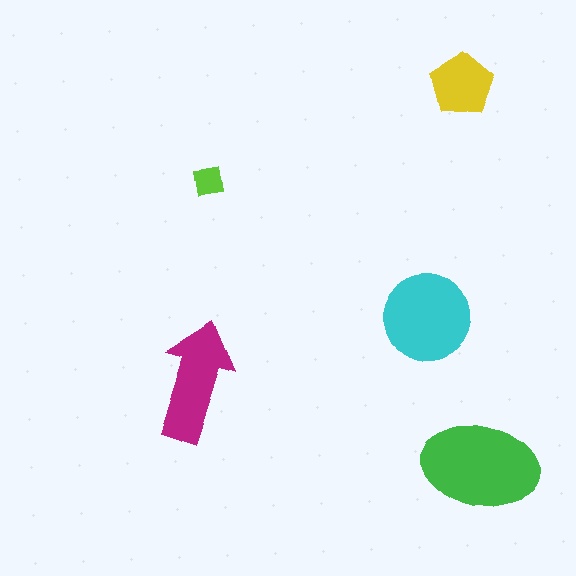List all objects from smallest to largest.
The lime square, the yellow pentagon, the magenta arrow, the cyan circle, the green ellipse.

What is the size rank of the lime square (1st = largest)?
5th.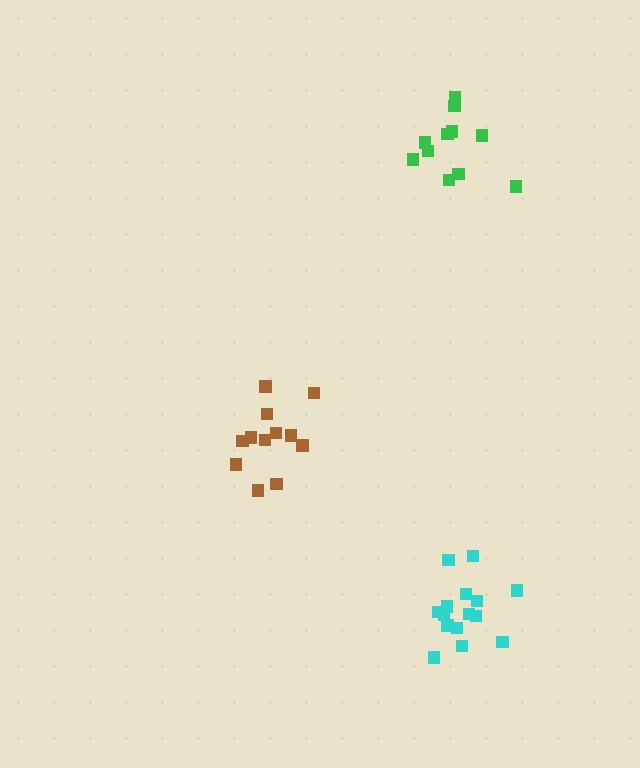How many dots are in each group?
Group 1: 15 dots, Group 2: 12 dots, Group 3: 11 dots (38 total).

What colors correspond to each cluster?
The clusters are colored: cyan, brown, green.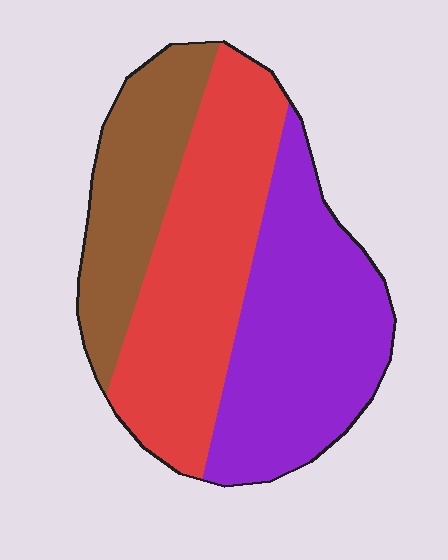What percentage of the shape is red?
Red covers 39% of the shape.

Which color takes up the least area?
Brown, at roughly 25%.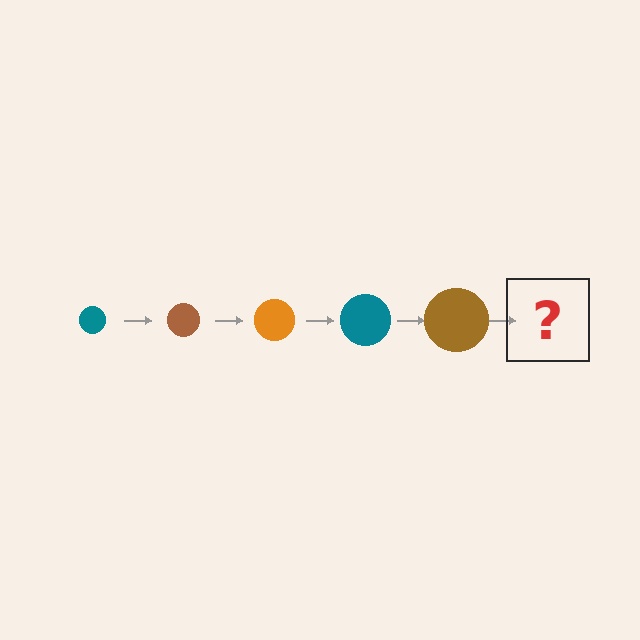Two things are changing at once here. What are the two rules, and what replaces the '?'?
The two rules are that the circle grows larger each step and the color cycles through teal, brown, and orange. The '?' should be an orange circle, larger than the previous one.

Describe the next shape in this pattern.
It should be an orange circle, larger than the previous one.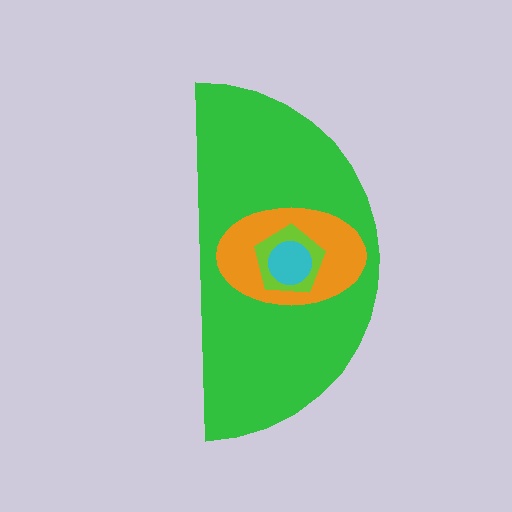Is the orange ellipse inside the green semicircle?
Yes.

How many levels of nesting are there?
4.